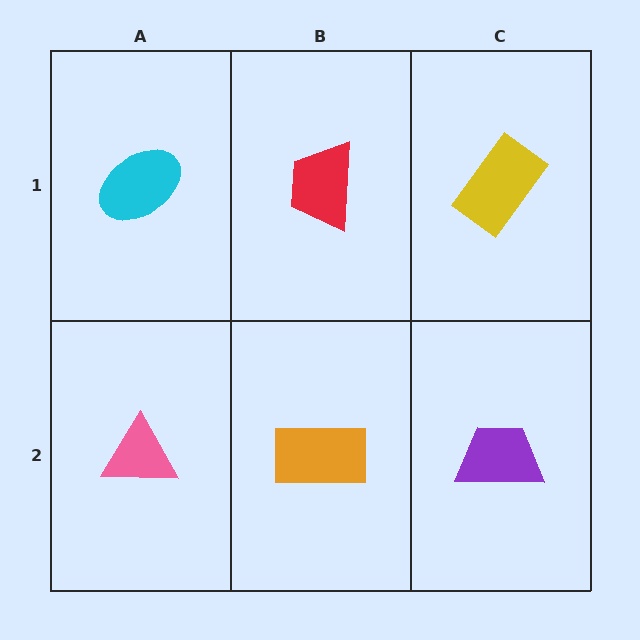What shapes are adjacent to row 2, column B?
A red trapezoid (row 1, column B), a pink triangle (row 2, column A), a purple trapezoid (row 2, column C).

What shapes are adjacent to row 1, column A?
A pink triangle (row 2, column A), a red trapezoid (row 1, column B).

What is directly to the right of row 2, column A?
An orange rectangle.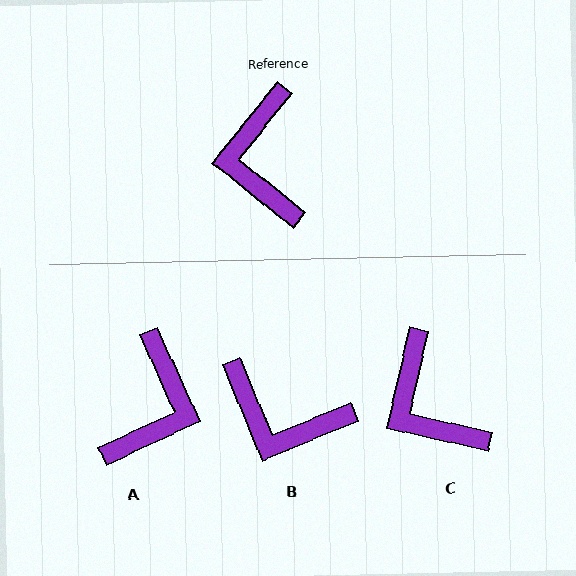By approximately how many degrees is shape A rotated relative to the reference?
Approximately 153 degrees counter-clockwise.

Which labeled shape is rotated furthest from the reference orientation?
A, about 153 degrees away.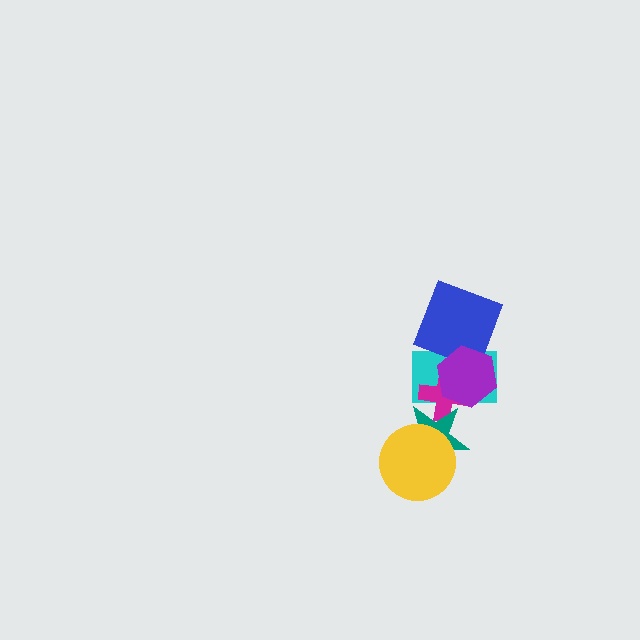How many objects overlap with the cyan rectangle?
4 objects overlap with the cyan rectangle.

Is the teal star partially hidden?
Yes, it is partially covered by another shape.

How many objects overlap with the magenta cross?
3 objects overlap with the magenta cross.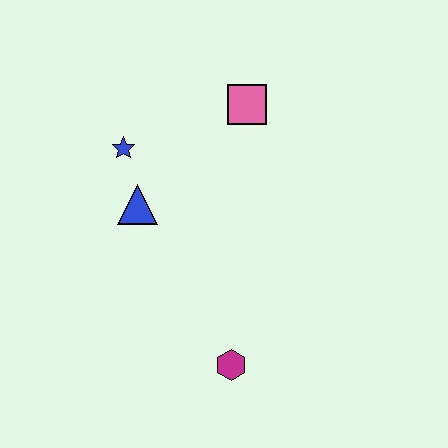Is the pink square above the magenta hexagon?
Yes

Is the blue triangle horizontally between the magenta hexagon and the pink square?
No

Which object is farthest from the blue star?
The magenta hexagon is farthest from the blue star.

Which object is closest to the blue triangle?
The blue star is closest to the blue triangle.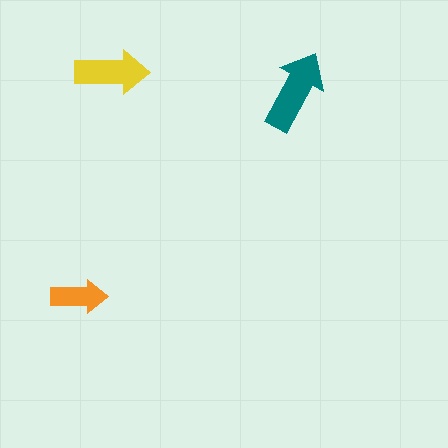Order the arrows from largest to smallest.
the teal one, the yellow one, the orange one.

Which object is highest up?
The yellow arrow is topmost.